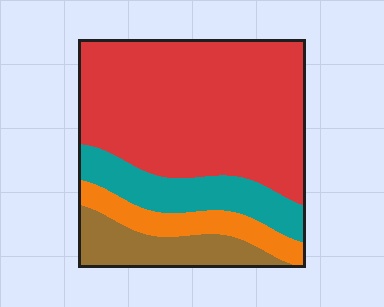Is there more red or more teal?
Red.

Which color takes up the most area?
Red, at roughly 60%.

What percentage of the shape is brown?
Brown covers around 15% of the shape.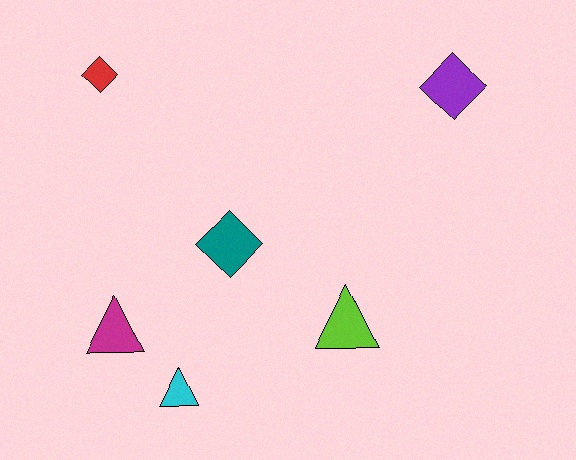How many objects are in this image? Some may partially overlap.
There are 6 objects.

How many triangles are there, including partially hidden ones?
There are 3 triangles.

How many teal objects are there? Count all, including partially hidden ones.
There is 1 teal object.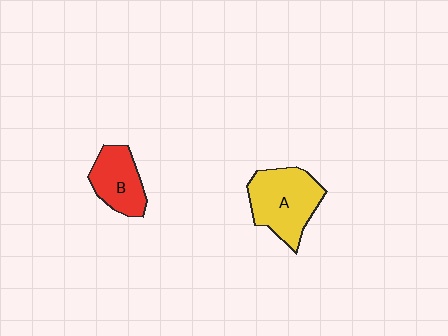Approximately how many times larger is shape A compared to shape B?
Approximately 1.4 times.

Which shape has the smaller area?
Shape B (red).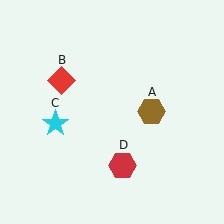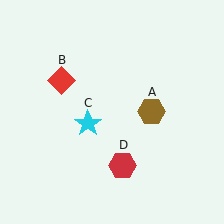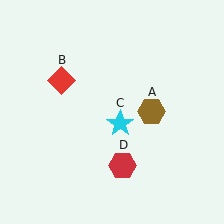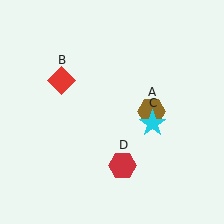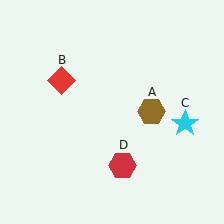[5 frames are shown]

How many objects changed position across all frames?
1 object changed position: cyan star (object C).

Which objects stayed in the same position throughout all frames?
Brown hexagon (object A) and red diamond (object B) and red hexagon (object D) remained stationary.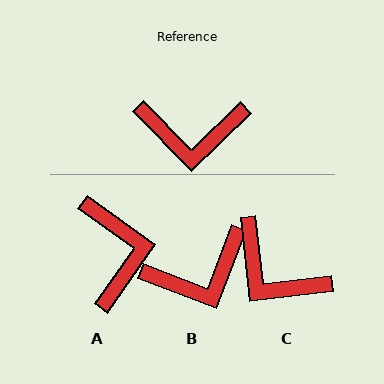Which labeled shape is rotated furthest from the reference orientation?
A, about 101 degrees away.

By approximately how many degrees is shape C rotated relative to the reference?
Approximately 38 degrees clockwise.